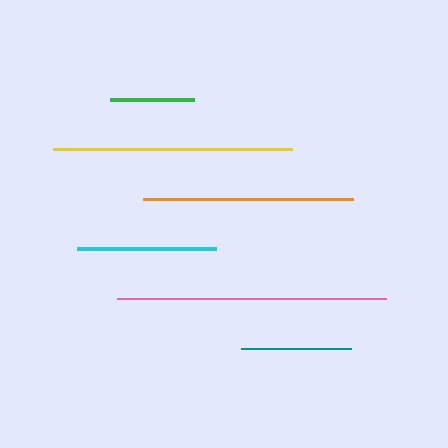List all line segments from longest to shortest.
From longest to shortest: pink, yellow, orange, cyan, teal, green.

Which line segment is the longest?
The pink line is the longest at approximately 269 pixels.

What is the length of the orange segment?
The orange segment is approximately 211 pixels long.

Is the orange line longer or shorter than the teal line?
The orange line is longer than the teal line.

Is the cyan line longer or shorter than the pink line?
The pink line is longer than the cyan line.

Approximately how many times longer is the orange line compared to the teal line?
The orange line is approximately 1.9 times the length of the teal line.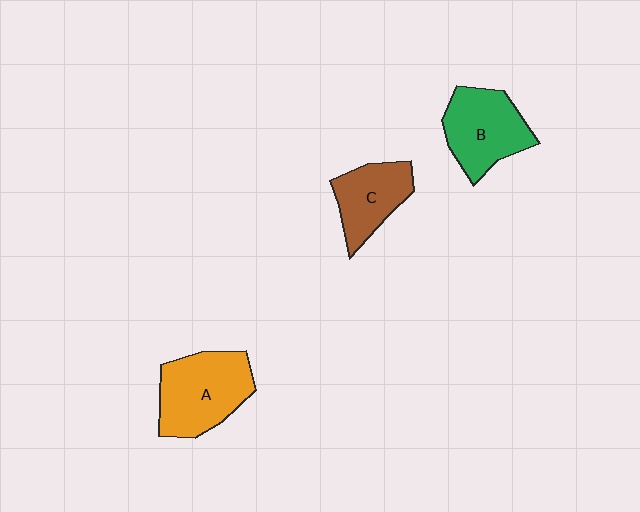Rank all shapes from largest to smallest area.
From largest to smallest: A (orange), B (green), C (brown).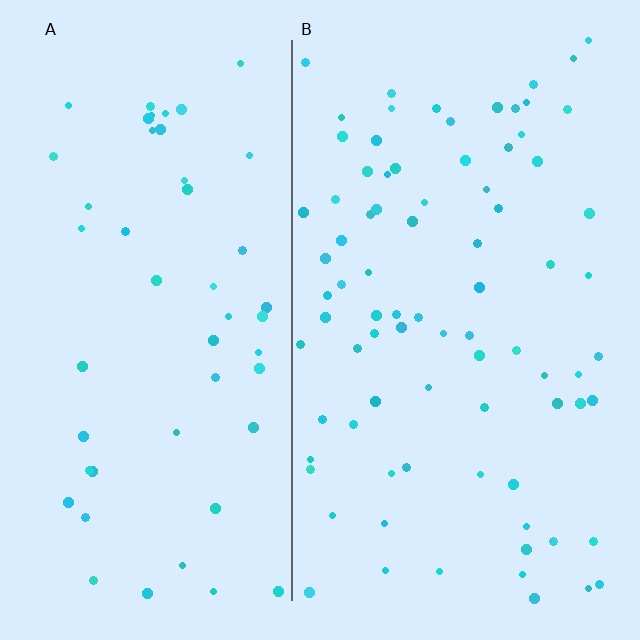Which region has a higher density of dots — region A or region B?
B (the right).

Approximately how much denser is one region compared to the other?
Approximately 1.7× — region B over region A.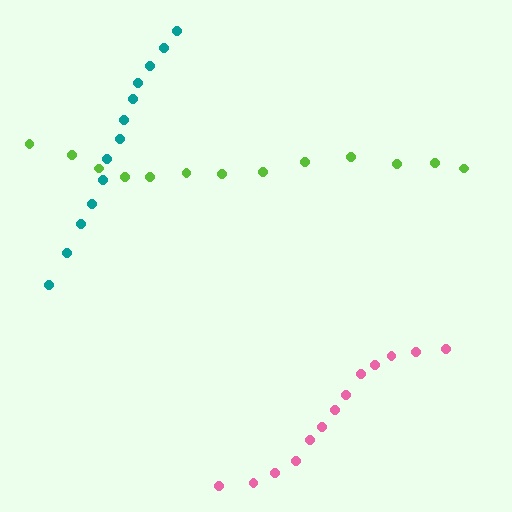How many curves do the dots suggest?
There are 3 distinct paths.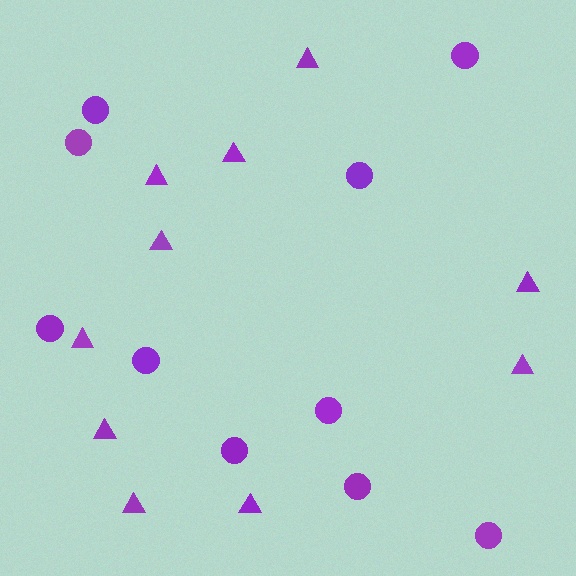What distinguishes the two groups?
There are 2 groups: one group of triangles (10) and one group of circles (10).